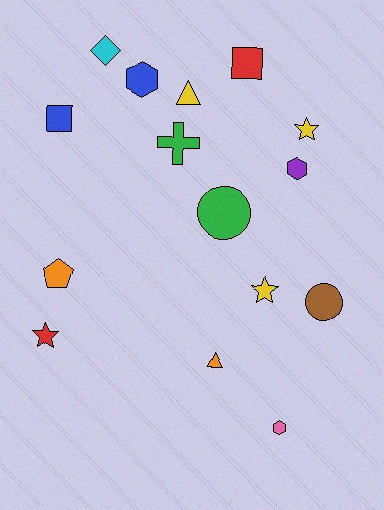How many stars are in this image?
There are 3 stars.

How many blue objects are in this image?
There are 2 blue objects.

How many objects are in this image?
There are 15 objects.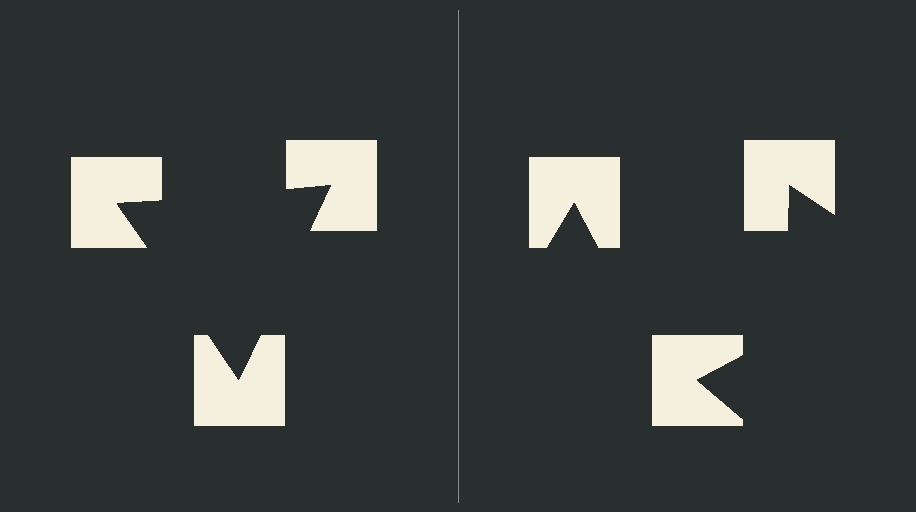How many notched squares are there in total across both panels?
6 — 3 on each side.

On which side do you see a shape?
An illusory triangle appears on the left side. On the right side the wedge cuts are rotated, so no coherent shape forms.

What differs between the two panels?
The notched squares are positioned identically on both sides; only the wedge orientations differ. On the left they align to a triangle; on the right they are misaligned.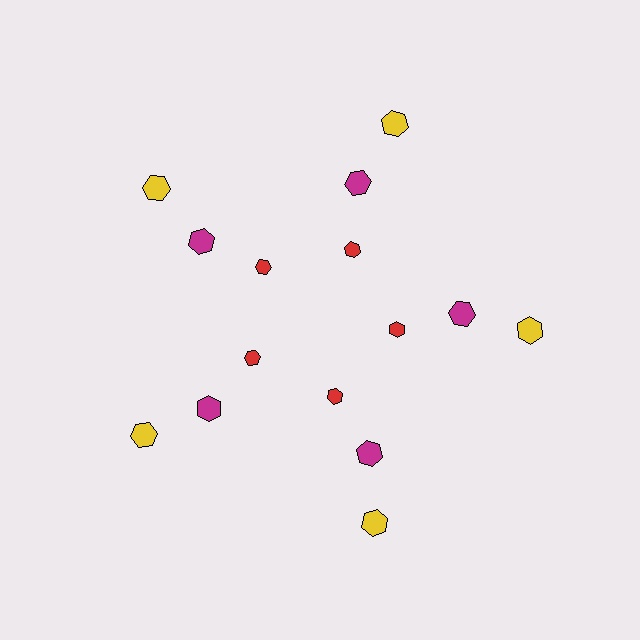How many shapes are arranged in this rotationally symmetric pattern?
There are 15 shapes, arranged in 5 groups of 3.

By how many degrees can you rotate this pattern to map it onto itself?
The pattern maps onto itself every 72 degrees of rotation.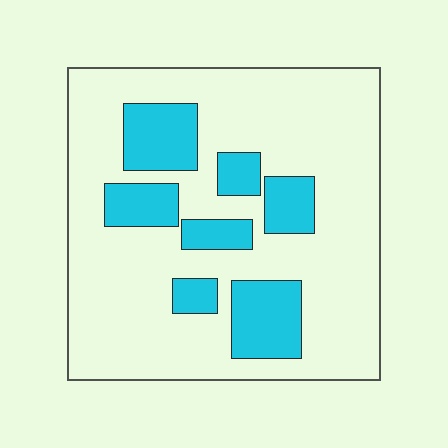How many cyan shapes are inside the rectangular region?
7.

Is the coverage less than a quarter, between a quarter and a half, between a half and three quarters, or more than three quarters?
Less than a quarter.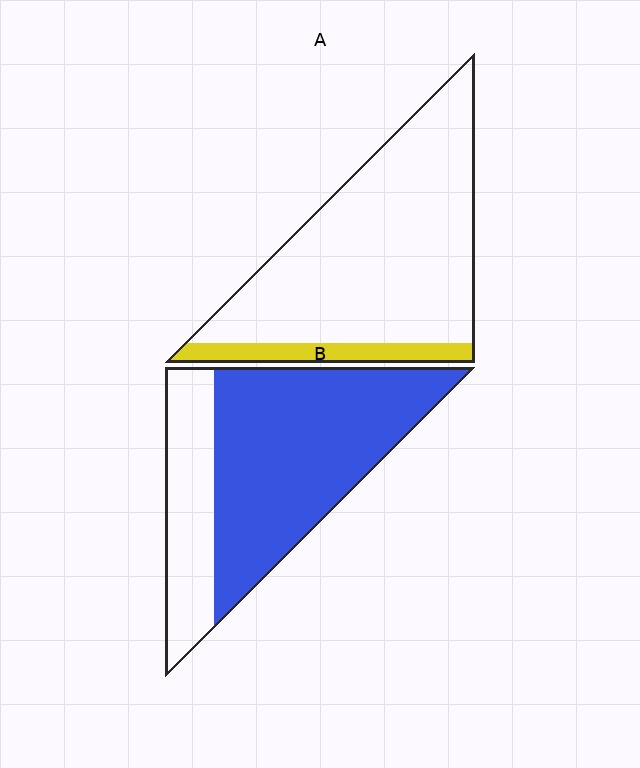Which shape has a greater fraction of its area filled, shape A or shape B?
Shape B.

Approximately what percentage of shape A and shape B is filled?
A is approximately 10% and B is approximately 70%.